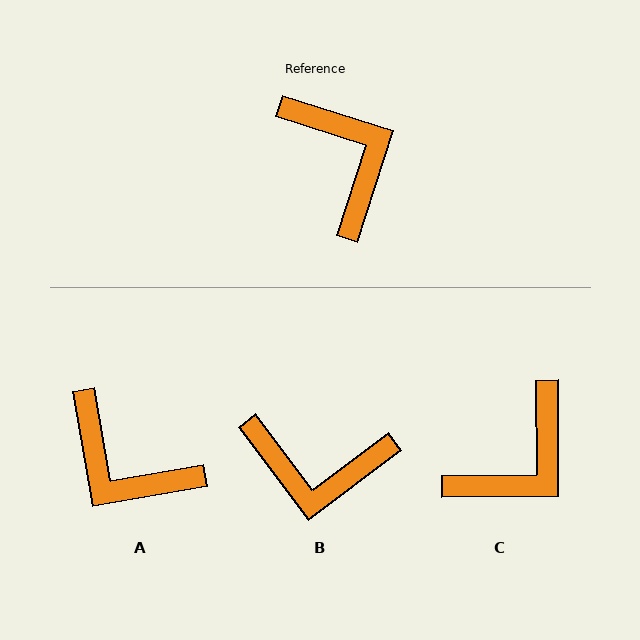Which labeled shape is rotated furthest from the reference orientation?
A, about 152 degrees away.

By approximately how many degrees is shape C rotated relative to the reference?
Approximately 72 degrees clockwise.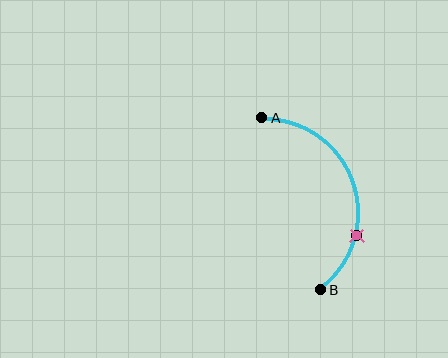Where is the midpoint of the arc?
The arc midpoint is the point on the curve farthest from the straight line joining A and B. It sits to the right of that line.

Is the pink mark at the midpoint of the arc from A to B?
No. The pink mark lies on the arc but is closer to endpoint B. The arc midpoint would be at the point on the curve equidistant along the arc from both A and B.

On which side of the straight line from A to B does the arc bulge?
The arc bulges to the right of the straight line connecting A and B.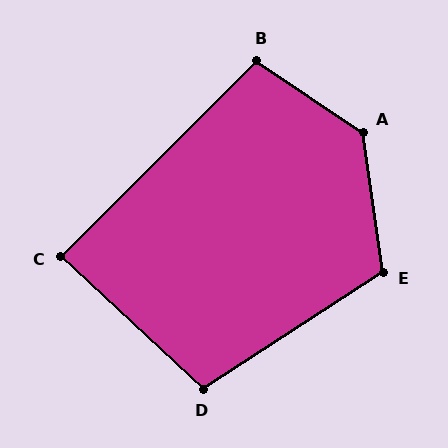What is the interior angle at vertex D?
Approximately 104 degrees (obtuse).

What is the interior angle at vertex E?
Approximately 115 degrees (obtuse).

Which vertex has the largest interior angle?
A, at approximately 132 degrees.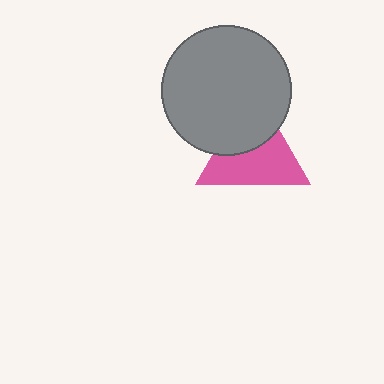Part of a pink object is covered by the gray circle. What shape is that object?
It is a triangle.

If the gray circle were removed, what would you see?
You would see the complete pink triangle.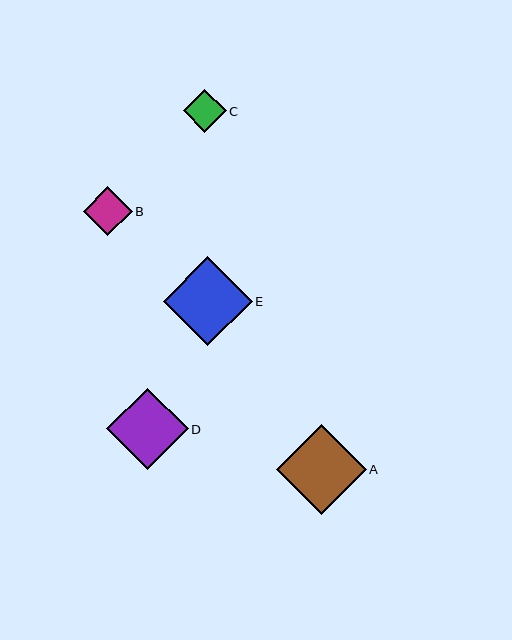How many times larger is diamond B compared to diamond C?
Diamond B is approximately 1.1 times the size of diamond C.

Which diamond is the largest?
Diamond A is the largest with a size of approximately 90 pixels.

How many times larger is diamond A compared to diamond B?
Diamond A is approximately 1.8 times the size of diamond B.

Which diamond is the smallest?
Diamond C is the smallest with a size of approximately 43 pixels.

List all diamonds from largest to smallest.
From largest to smallest: A, E, D, B, C.